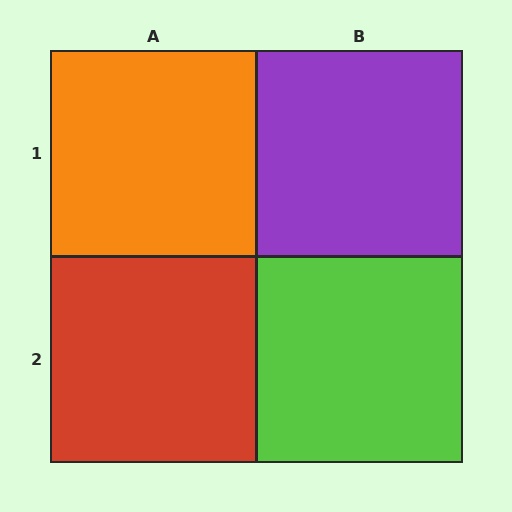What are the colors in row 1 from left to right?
Orange, purple.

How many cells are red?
1 cell is red.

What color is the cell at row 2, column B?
Lime.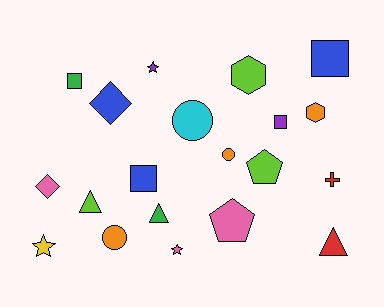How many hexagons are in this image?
There are 2 hexagons.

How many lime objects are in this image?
There are 3 lime objects.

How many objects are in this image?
There are 20 objects.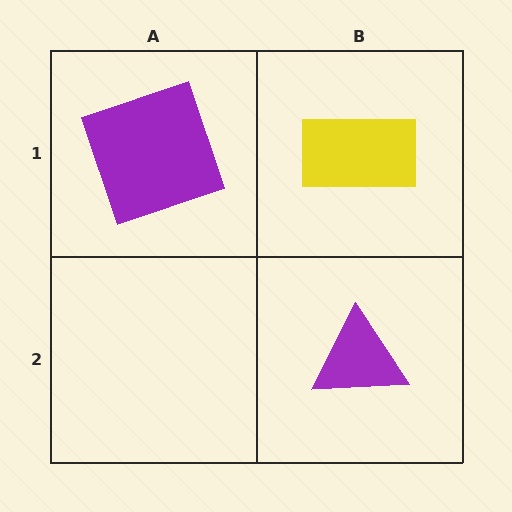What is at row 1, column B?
A yellow rectangle.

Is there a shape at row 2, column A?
No, that cell is empty.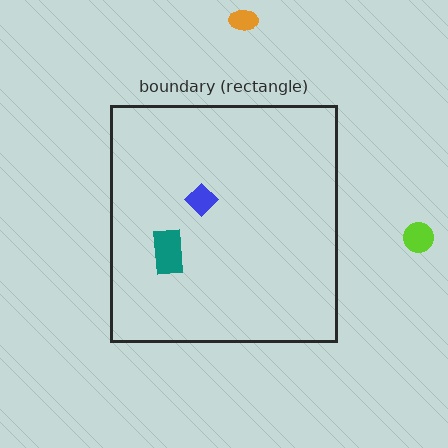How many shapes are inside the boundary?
2 inside, 2 outside.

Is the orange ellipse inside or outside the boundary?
Outside.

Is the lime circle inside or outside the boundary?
Outside.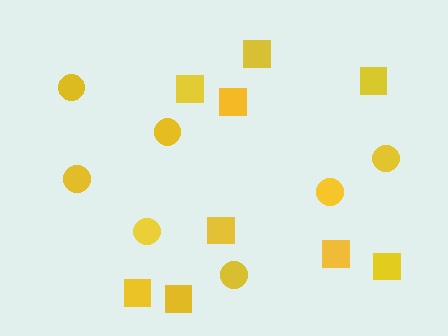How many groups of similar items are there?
There are 2 groups: one group of circles (7) and one group of squares (9).